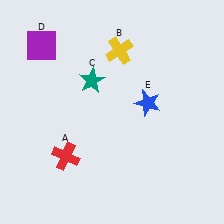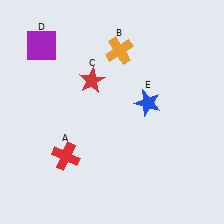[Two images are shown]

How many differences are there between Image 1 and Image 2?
There are 2 differences between the two images.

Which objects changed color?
B changed from yellow to orange. C changed from teal to red.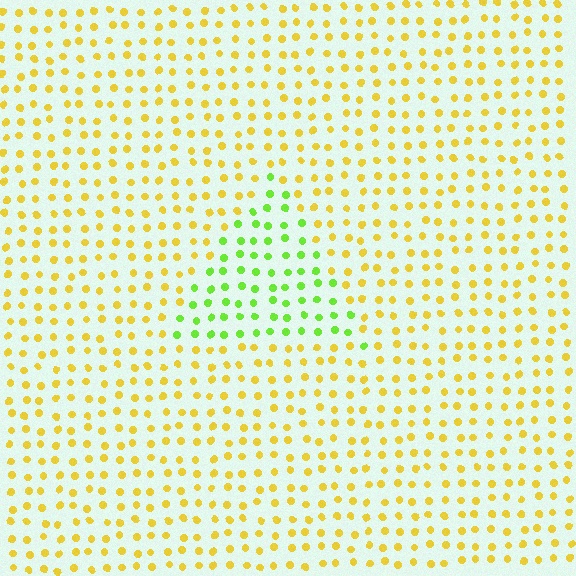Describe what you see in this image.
The image is filled with small yellow elements in a uniform arrangement. A triangle-shaped region is visible where the elements are tinted to a slightly different hue, forming a subtle color boundary.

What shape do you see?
I see a triangle.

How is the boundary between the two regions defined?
The boundary is defined purely by a slight shift in hue (about 52 degrees). Spacing, size, and orientation are identical on both sides.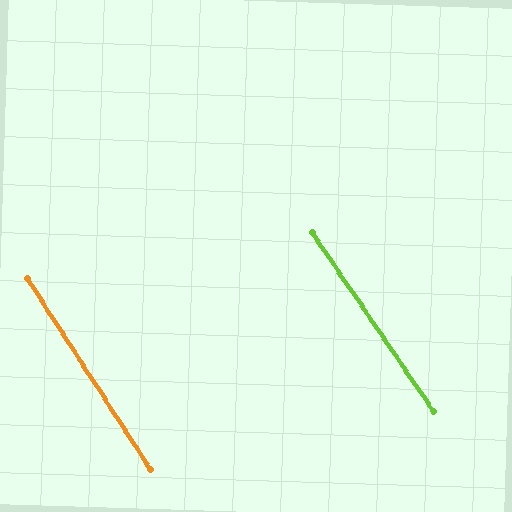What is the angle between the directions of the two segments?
Approximately 1 degree.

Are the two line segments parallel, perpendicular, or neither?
Parallel — their directions differ by only 1.3°.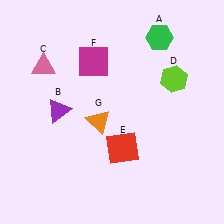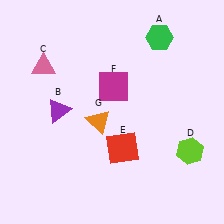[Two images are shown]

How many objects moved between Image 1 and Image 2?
2 objects moved between the two images.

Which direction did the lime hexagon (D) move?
The lime hexagon (D) moved down.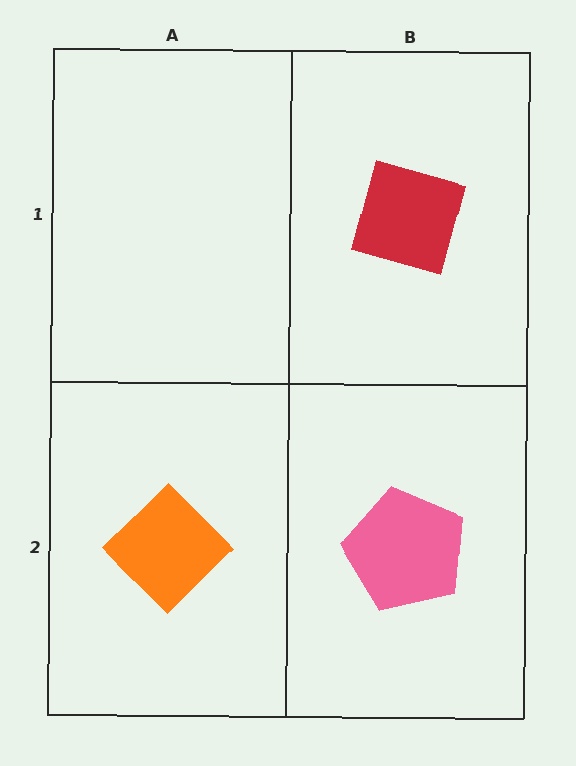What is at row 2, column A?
An orange diamond.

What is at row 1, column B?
A red diamond.